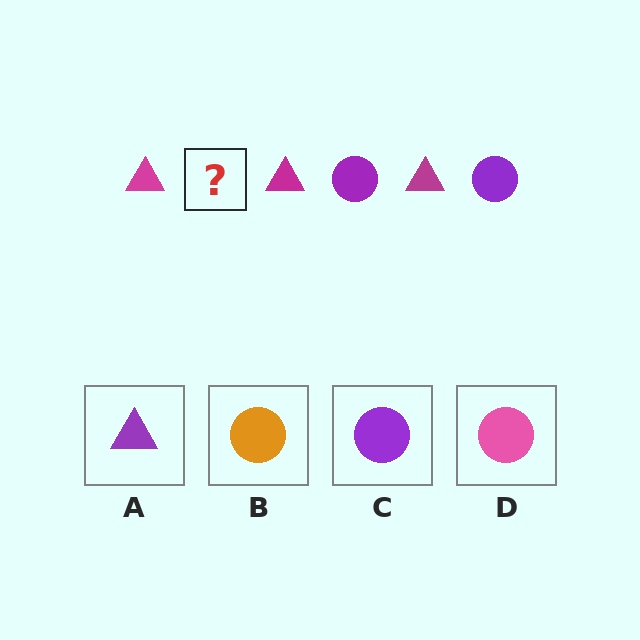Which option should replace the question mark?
Option C.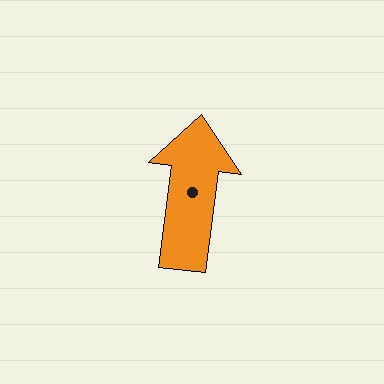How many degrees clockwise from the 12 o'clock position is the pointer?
Approximately 7 degrees.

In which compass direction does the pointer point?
North.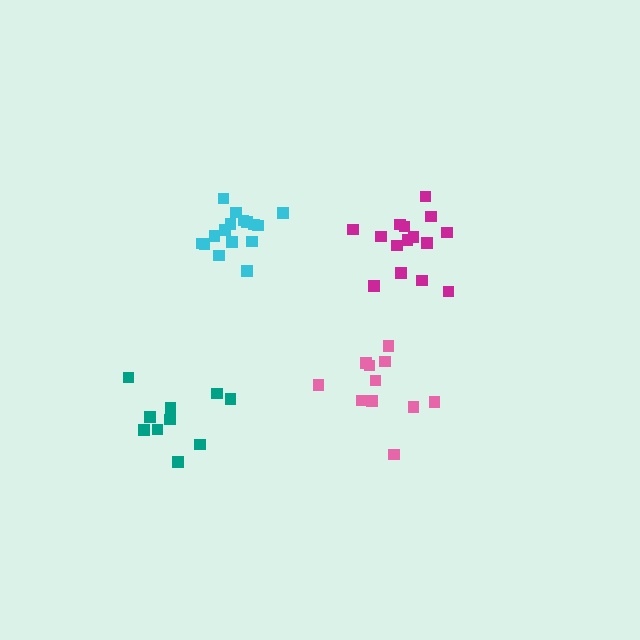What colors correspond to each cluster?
The clusters are colored: teal, magenta, cyan, pink.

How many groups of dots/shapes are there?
There are 4 groups.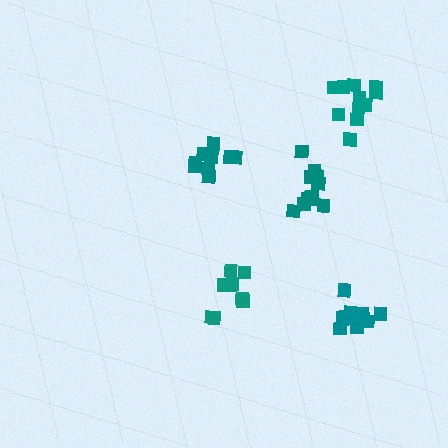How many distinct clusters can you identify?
There are 5 distinct clusters.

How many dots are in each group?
Group 1: 13 dots, Group 2: 10 dots, Group 3: 9 dots, Group 4: 10 dots, Group 5: 11 dots (53 total).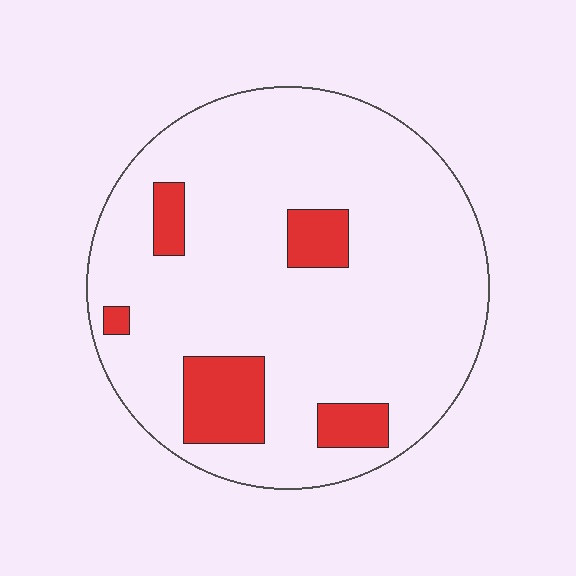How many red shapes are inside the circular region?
5.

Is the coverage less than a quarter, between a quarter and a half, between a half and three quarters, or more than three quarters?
Less than a quarter.